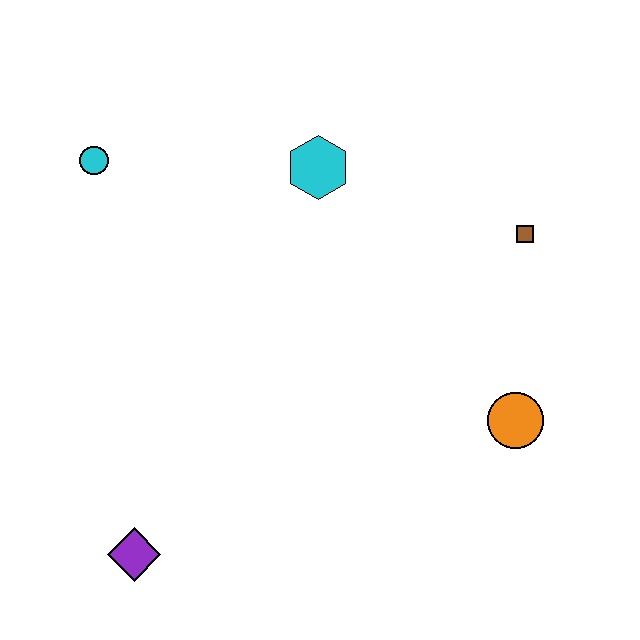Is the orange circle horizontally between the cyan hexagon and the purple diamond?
No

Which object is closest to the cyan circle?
The cyan hexagon is closest to the cyan circle.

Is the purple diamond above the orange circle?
No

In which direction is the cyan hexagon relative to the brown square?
The cyan hexagon is to the left of the brown square.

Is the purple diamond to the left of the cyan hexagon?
Yes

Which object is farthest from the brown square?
The purple diamond is farthest from the brown square.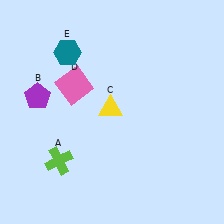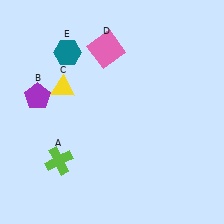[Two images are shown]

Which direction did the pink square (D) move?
The pink square (D) moved up.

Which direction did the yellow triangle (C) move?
The yellow triangle (C) moved left.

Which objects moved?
The objects that moved are: the yellow triangle (C), the pink square (D).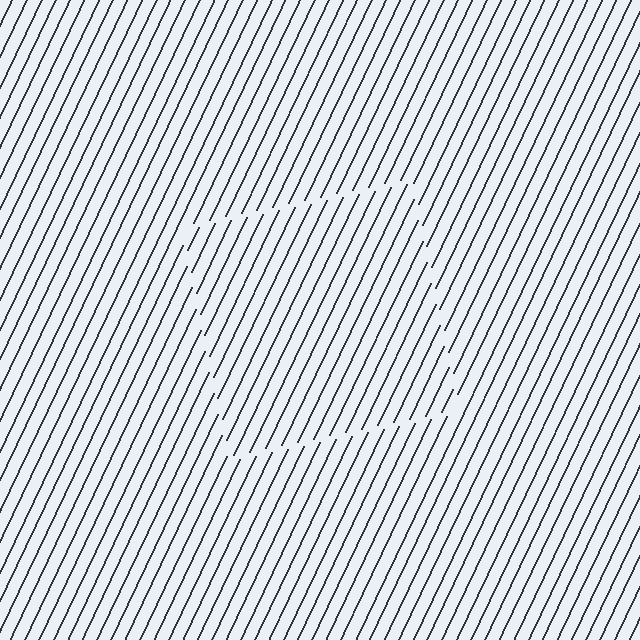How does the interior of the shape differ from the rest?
The interior of the shape contains the same grating, shifted by half a period — the contour is defined by the phase discontinuity where line-ends from the inner and outer gratings abut.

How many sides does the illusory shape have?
4 sides — the line-ends trace a square.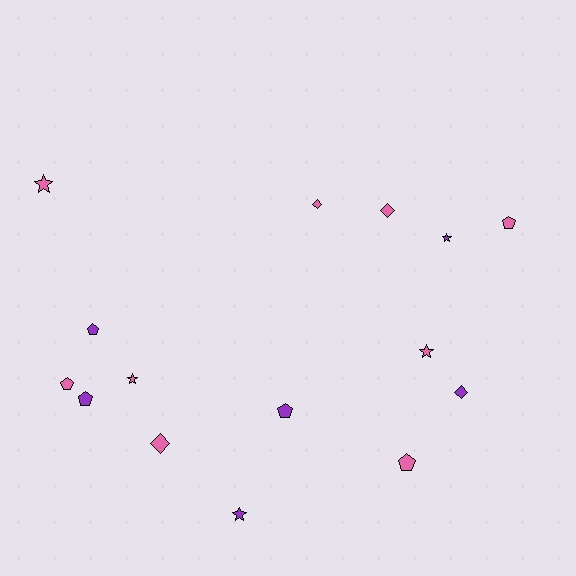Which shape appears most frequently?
Pentagon, with 6 objects.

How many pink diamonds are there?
There are 3 pink diamonds.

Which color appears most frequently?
Pink, with 9 objects.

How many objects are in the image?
There are 15 objects.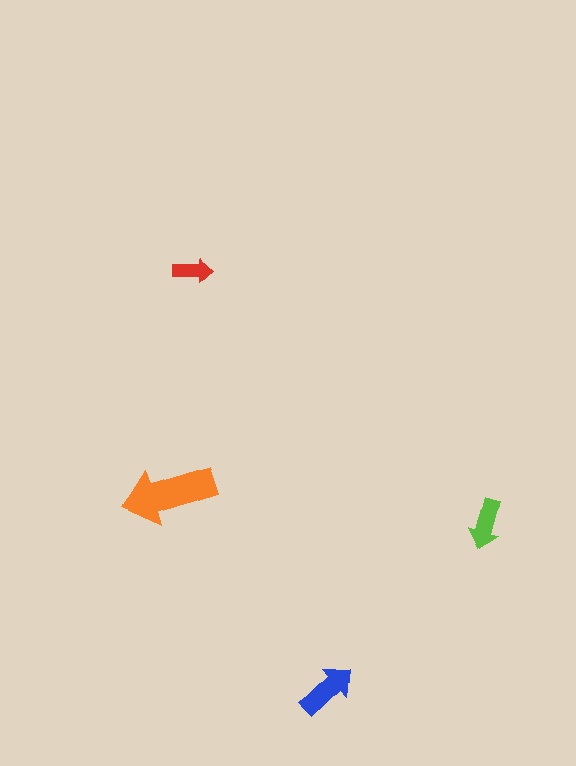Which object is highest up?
The red arrow is topmost.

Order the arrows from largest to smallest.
the orange one, the blue one, the lime one, the red one.